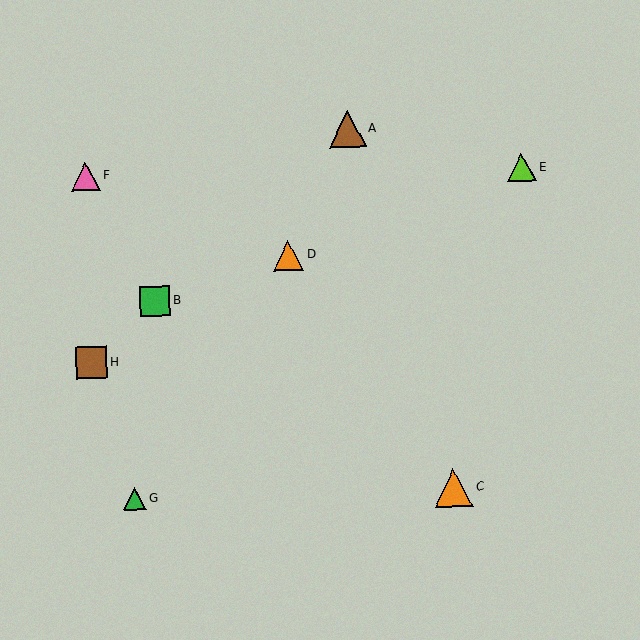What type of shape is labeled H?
Shape H is a brown square.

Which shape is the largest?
The orange triangle (labeled C) is the largest.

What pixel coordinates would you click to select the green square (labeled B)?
Click at (155, 301) to select the green square B.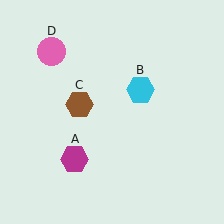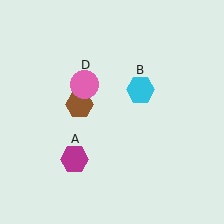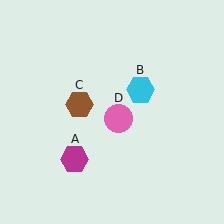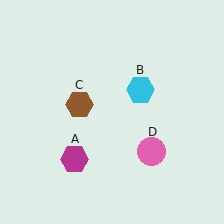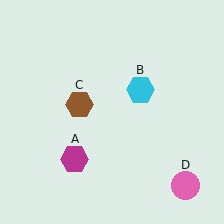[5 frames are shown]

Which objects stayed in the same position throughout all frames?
Magenta hexagon (object A) and cyan hexagon (object B) and brown hexagon (object C) remained stationary.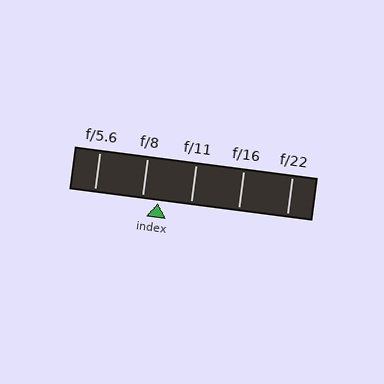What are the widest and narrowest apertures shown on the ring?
The widest aperture shown is f/5.6 and the narrowest is f/22.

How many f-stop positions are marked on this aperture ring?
There are 5 f-stop positions marked.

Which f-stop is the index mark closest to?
The index mark is closest to f/8.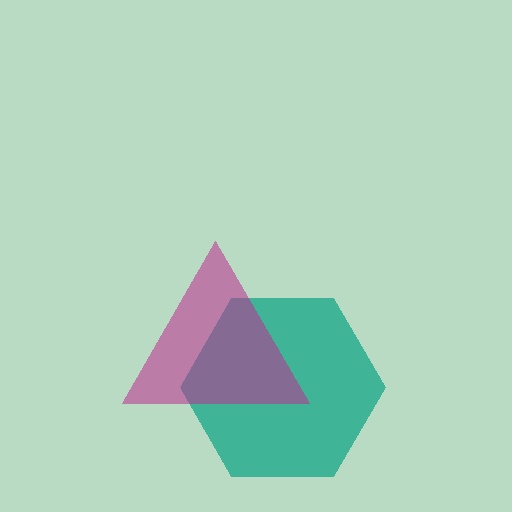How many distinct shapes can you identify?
There are 2 distinct shapes: a teal hexagon, a magenta triangle.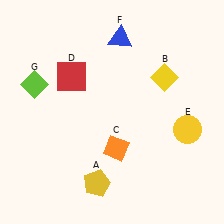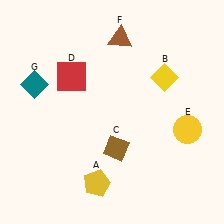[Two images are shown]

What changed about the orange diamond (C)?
In Image 1, C is orange. In Image 2, it changed to brown.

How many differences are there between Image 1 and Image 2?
There are 3 differences between the two images.